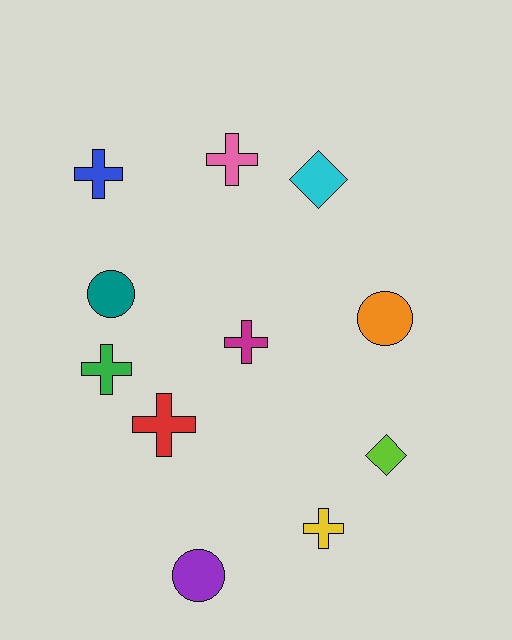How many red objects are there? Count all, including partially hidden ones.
There is 1 red object.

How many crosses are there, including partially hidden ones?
There are 6 crosses.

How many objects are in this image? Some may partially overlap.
There are 11 objects.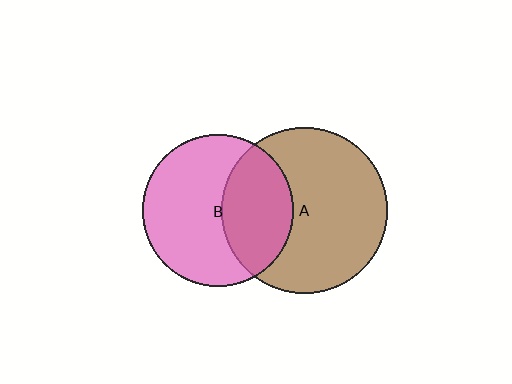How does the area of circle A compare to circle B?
Approximately 1.2 times.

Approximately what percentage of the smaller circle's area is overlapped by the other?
Approximately 40%.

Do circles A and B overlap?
Yes.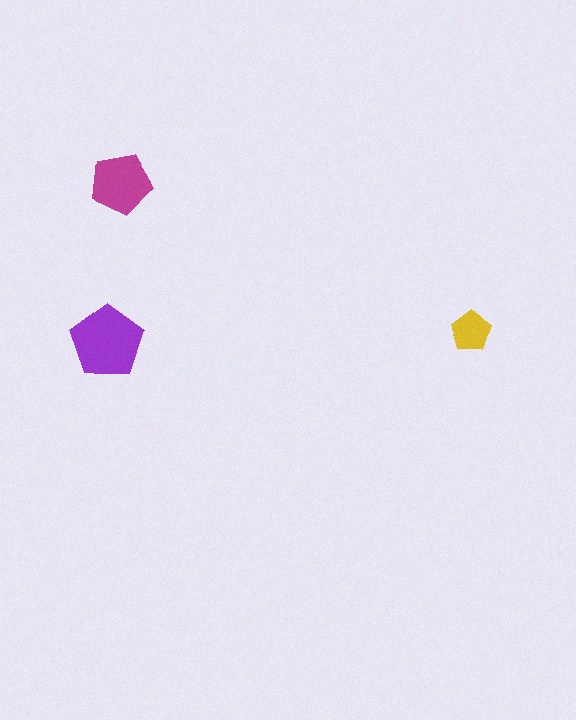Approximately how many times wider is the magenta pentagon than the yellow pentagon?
About 1.5 times wider.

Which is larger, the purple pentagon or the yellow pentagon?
The purple one.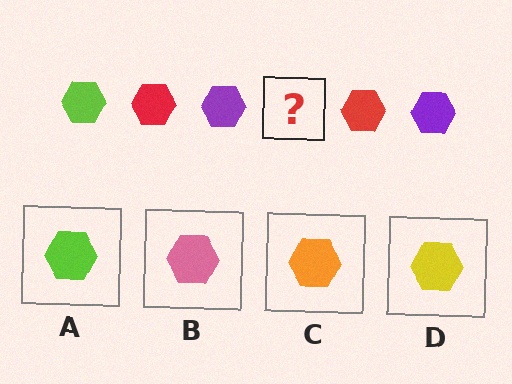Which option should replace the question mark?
Option A.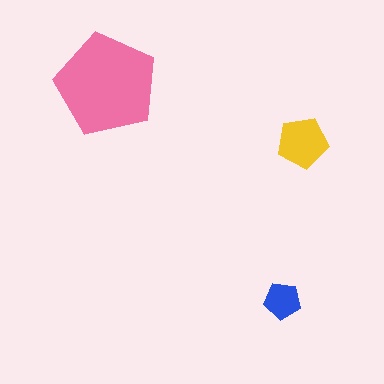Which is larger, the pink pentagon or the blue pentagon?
The pink one.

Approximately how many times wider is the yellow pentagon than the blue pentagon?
About 1.5 times wider.